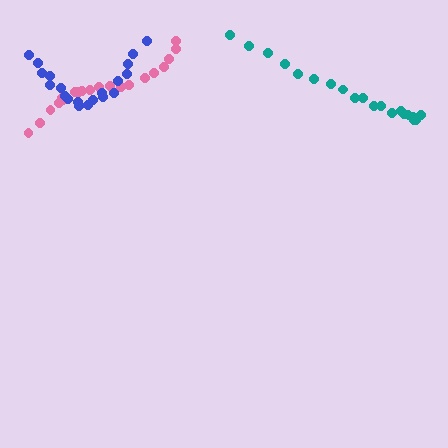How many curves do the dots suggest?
There are 3 distinct paths.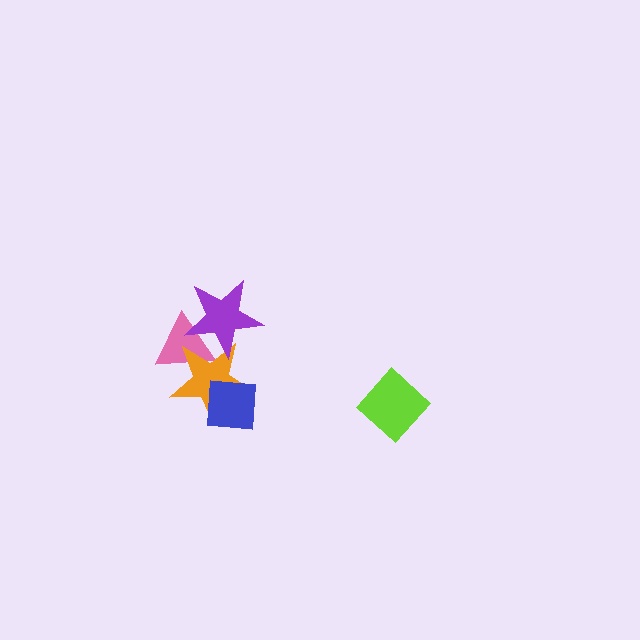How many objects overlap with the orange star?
3 objects overlap with the orange star.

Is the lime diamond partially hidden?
No, no other shape covers it.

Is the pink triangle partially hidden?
Yes, it is partially covered by another shape.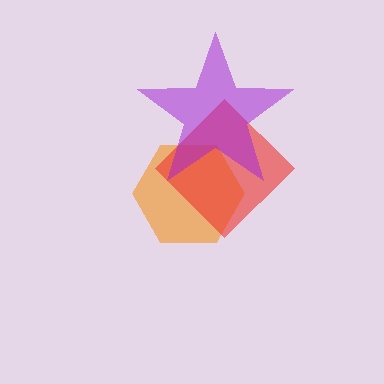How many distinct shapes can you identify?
There are 3 distinct shapes: an orange hexagon, a red diamond, a purple star.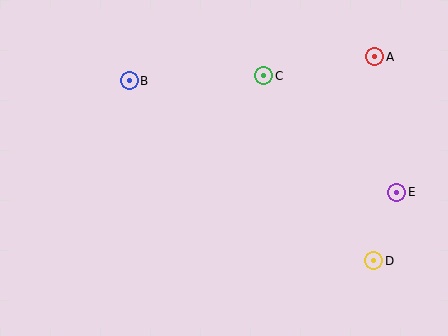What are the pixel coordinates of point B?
Point B is at (129, 81).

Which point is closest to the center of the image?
Point C at (264, 76) is closest to the center.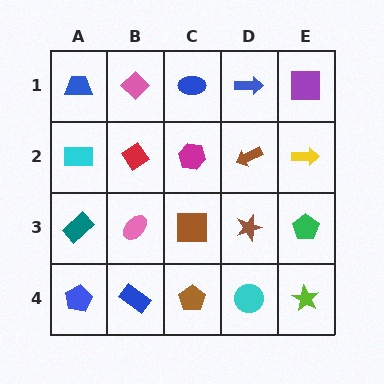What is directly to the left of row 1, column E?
A blue arrow.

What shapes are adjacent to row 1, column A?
A cyan rectangle (row 2, column A), a pink diamond (row 1, column B).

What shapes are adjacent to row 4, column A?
A teal rectangle (row 3, column A), a blue rectangle (row 4, column B).